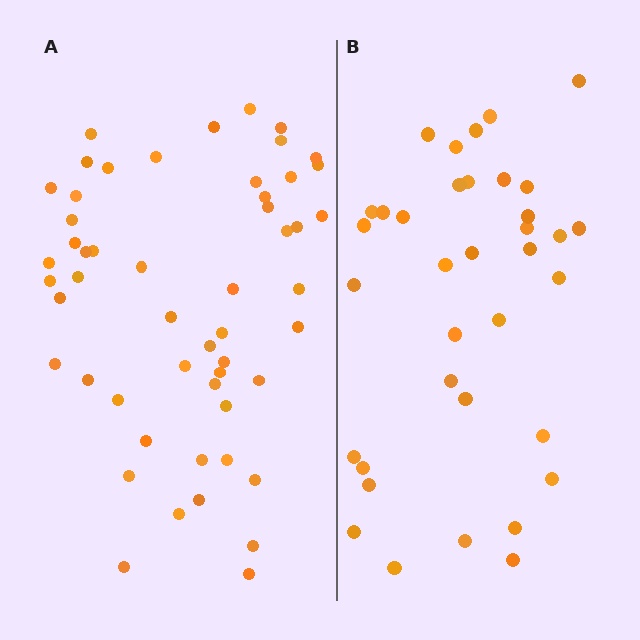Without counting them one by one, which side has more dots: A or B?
Region A (the left region) has more dots.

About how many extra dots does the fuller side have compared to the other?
Region A has approximately 15 more dots than region B.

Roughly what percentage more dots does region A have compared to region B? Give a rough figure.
About 45% more.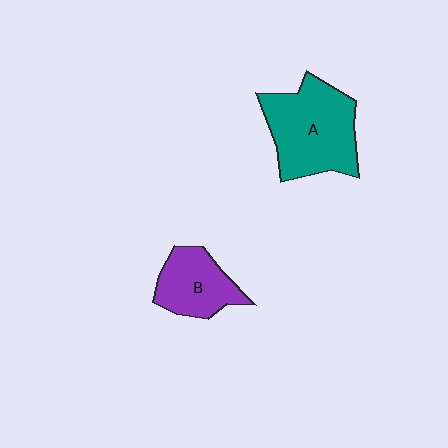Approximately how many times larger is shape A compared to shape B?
Approximately 1.7 times.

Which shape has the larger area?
Shape A (teal).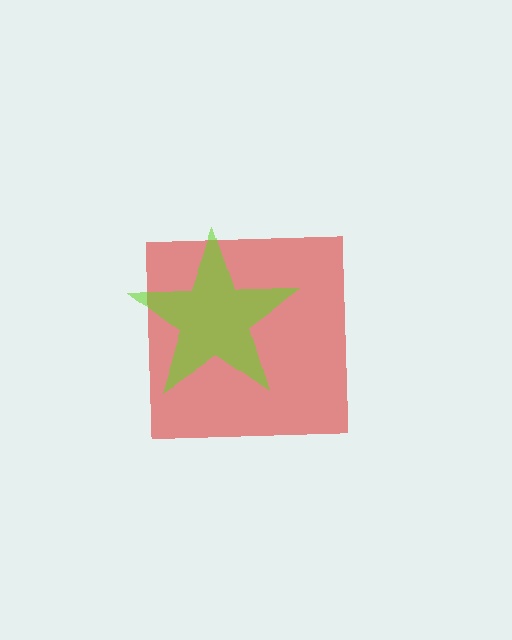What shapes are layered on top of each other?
The layered shapes are: a red square, a lime star.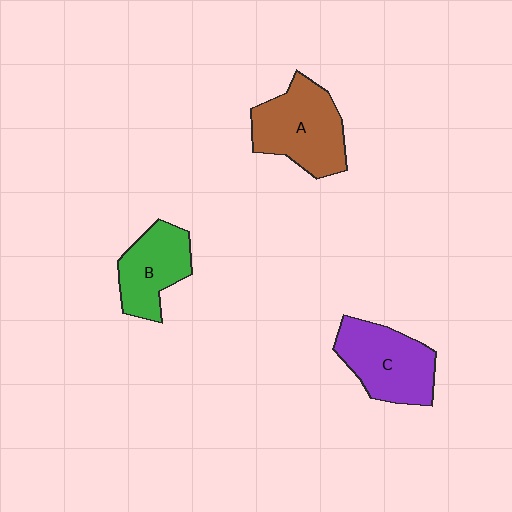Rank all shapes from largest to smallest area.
From largest to smallest: A (brown), C (purple), B (green).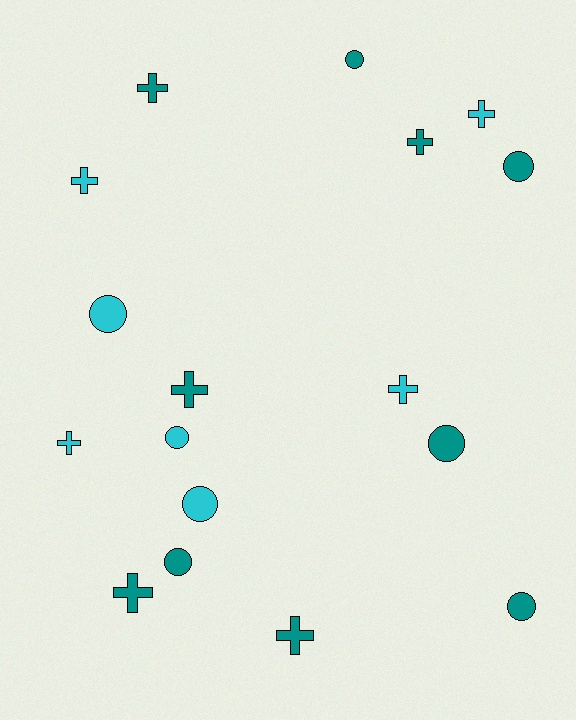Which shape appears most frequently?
Cross, with 9 objects.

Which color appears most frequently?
Teal, with 10 objects.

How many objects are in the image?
There are 17 objects.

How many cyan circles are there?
There are 3 cyan circles.